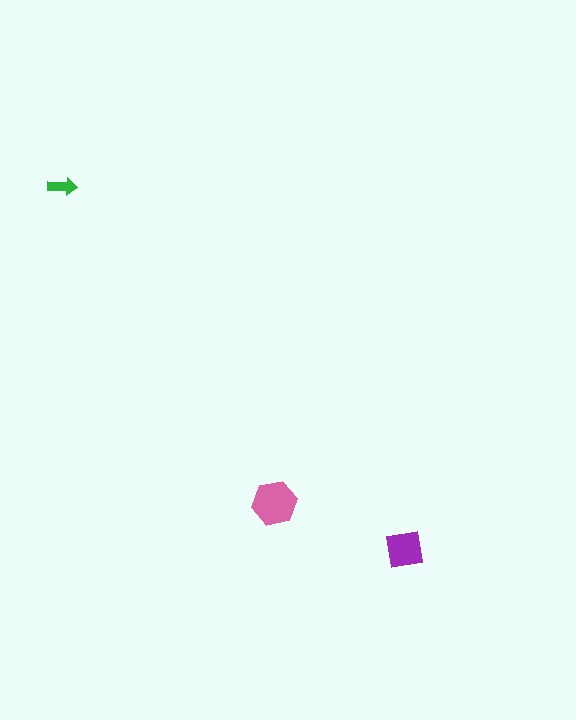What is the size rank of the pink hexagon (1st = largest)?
1st.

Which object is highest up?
The green arrow is topmost.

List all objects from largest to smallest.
The pink hexagon, the purple square, the green arrow.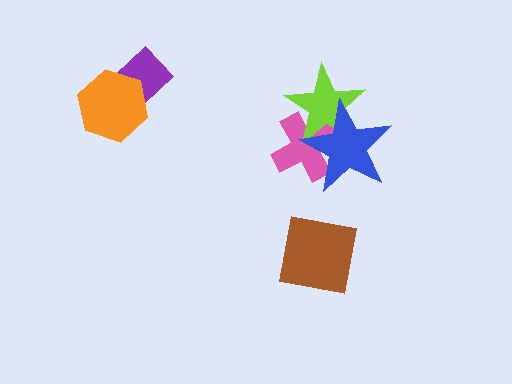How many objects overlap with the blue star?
2 objects overlap with the blue star.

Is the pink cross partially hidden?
Yes, it is partially covered by another shape.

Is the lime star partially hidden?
Yes, it is partially covered by another shape.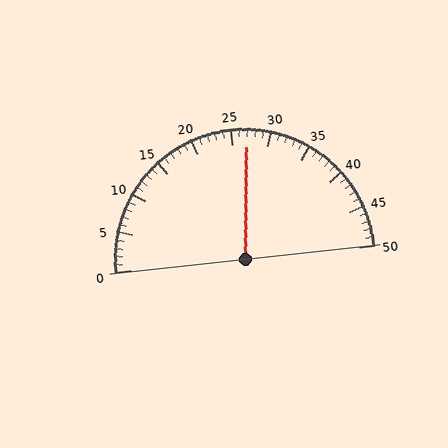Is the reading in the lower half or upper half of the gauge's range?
The reading is in the upper half of the range (0 to 50).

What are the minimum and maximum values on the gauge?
The gauge ranges from 0 to 50.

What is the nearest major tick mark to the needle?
The nearest major tick mark is 25.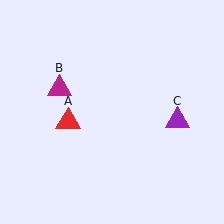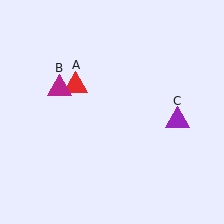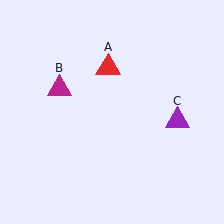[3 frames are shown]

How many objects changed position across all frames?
1 object changed position: red triangle (object A).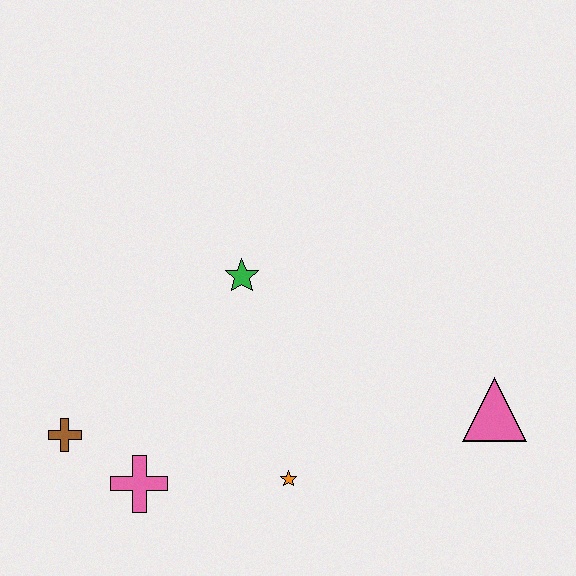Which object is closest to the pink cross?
The brown cross is closest to the pink cross.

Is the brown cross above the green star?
No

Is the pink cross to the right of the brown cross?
Yes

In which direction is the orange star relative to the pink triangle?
The orange star is to the left of the pink triangle.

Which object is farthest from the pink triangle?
The brown cross is farthest from the pink triangle.